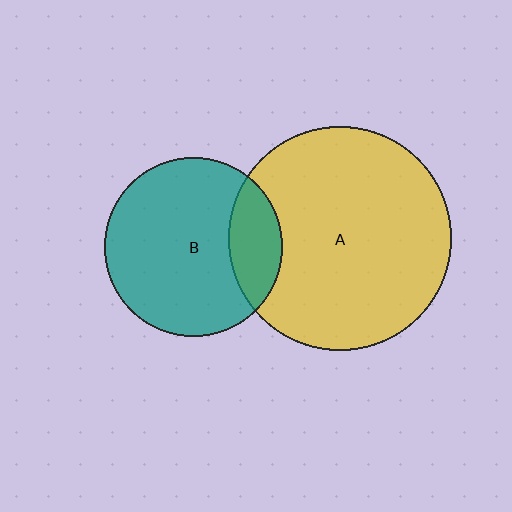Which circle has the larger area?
Circle A (yellow).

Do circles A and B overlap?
Yes.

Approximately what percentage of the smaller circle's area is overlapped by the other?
Approximately 20%.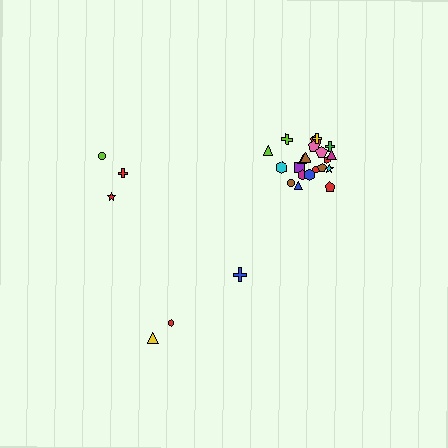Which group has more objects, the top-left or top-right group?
The top-right group.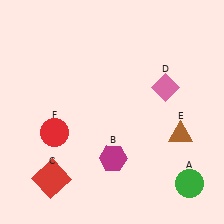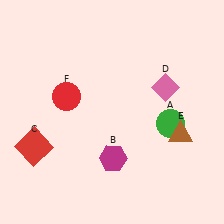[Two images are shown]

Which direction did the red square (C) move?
The red square (C) moved up.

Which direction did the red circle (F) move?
The red circle (F) moved up.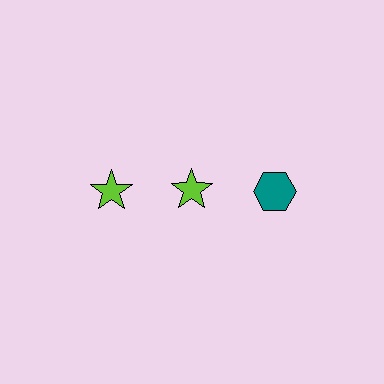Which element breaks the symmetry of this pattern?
The teal hexagon in the top row, center column breaks the symmetry. All other shapes are lime stars.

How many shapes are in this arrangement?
There are 3 shapes arranged in a grid pattern.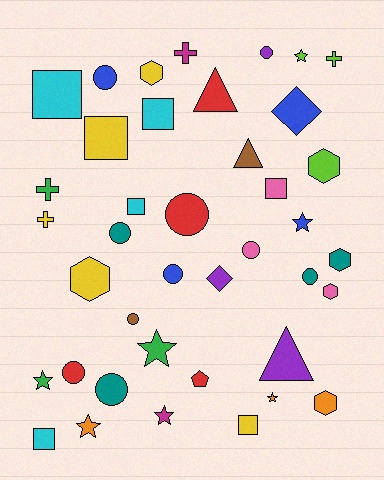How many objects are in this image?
There are 40 objects.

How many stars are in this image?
There are 7 stars.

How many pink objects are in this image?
There are 3 pink objects.